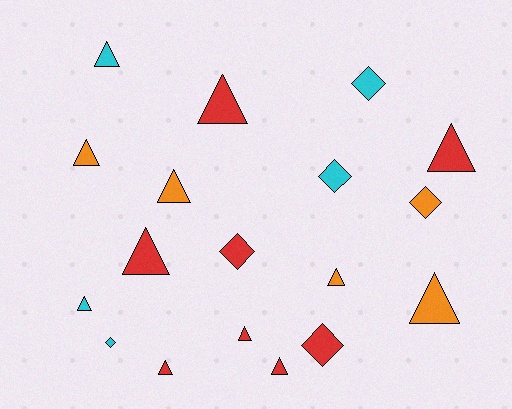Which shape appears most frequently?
Triangle, with 12 objects.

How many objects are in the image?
There are 18 objects.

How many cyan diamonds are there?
There are 3 cyan diamonds.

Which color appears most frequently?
Red, with 8 objects.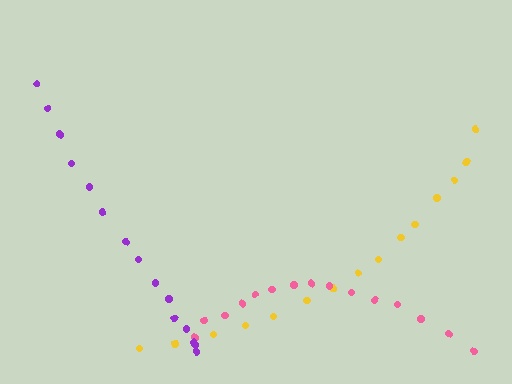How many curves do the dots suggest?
There are 3 distinct paths.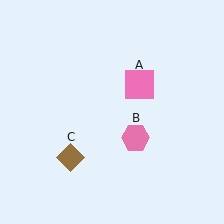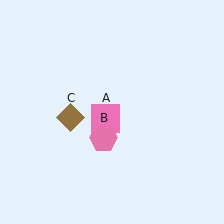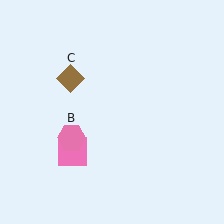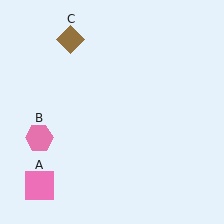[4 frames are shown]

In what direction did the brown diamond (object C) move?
The brown diamond (object C) moved up.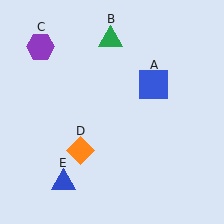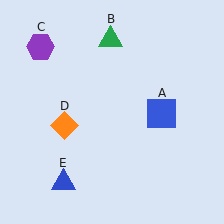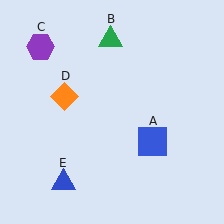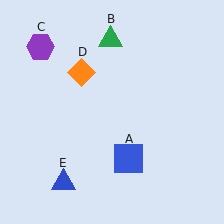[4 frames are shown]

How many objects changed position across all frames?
2 objects changed position: blue square (object A), orange diamond (object D).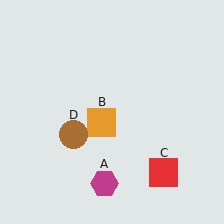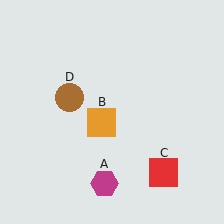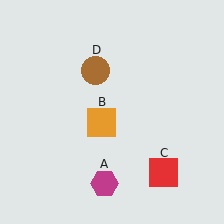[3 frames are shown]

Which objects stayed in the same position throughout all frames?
Magenta hexagon (object A) and orange square (object B) and red square (object C) remained stationary.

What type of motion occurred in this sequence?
The brown circle (object D) rotated clockwise around the center of the scene.